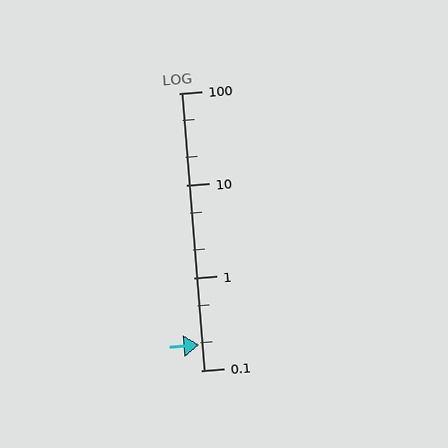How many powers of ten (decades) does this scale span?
The scale spans 3 decades, from 0.1 to 100.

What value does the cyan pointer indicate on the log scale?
The pointer indicates approximately 0.19.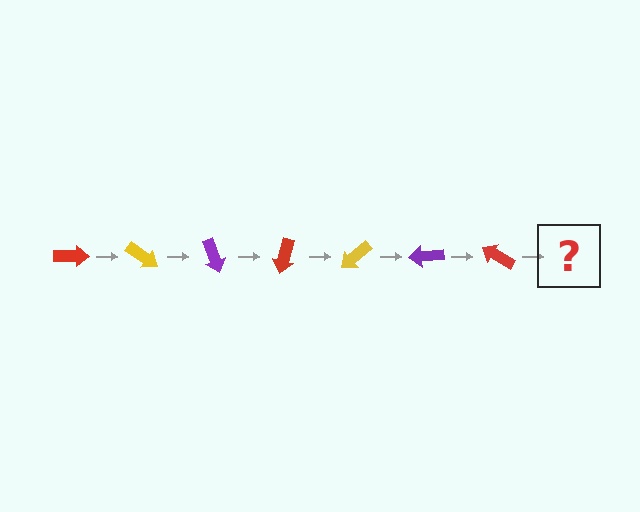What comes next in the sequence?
The next element should be a yellow arrow, rotated 245 degrees from the start.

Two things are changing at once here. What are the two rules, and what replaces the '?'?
The two rules are that it rotates 35 degrees each step and the color cycles through red, yellow, and purple. The '?' should be a yellow arrow, rotated 245 degrees from the start.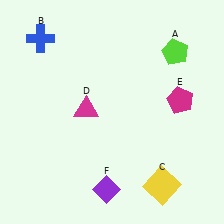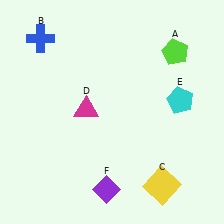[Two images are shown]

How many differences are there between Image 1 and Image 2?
There is 1 difference between the two images.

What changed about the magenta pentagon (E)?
In Image 1, E is magenta. In Image 2, it changed to cyan.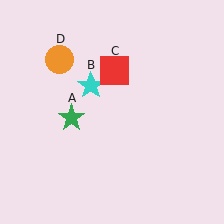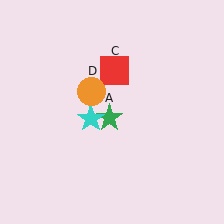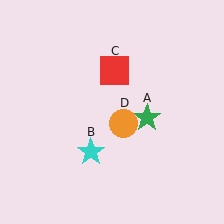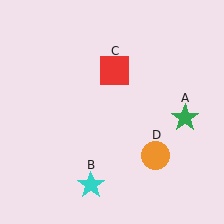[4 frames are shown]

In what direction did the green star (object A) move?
The green star (object A) moved right.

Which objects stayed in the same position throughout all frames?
Red square (object C) remained stationary.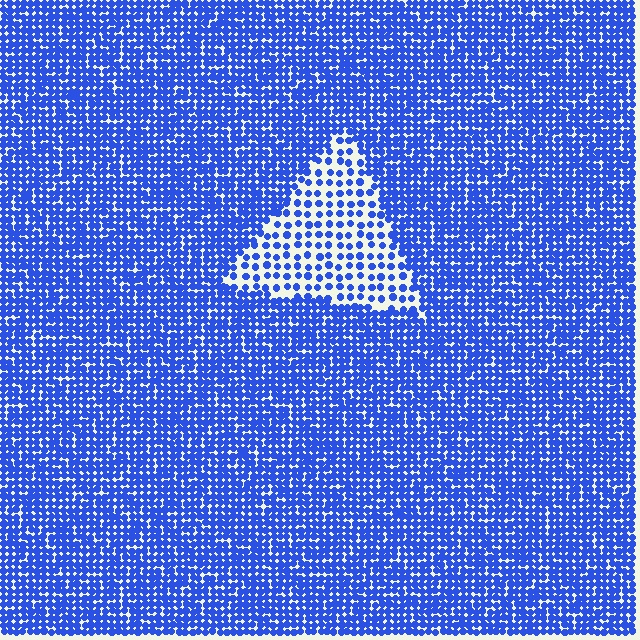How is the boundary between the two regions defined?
The boundary is defined by a change in element density (approximately 2.4x ratio). All elements are the same color, size, and shape.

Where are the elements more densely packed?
The elements are more densely packed outside the triangle boundary.